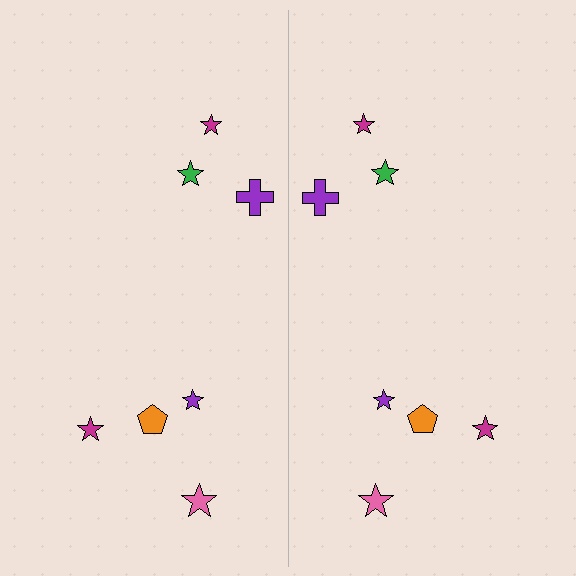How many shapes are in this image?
There are 14 shapes in this image.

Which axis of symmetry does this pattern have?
The pattern has a vertical axis of symmetry running through the center of the image.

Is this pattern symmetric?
Yes, this pattern has bilateral (reflection) symmetry.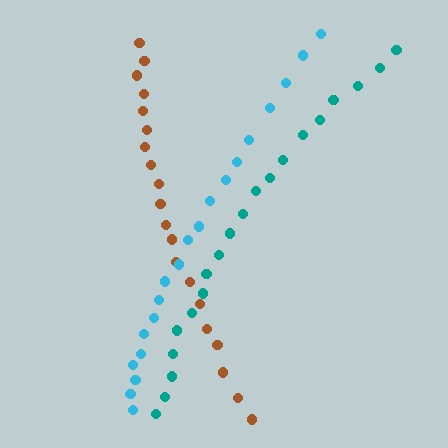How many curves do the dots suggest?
There are 3 distinct paths.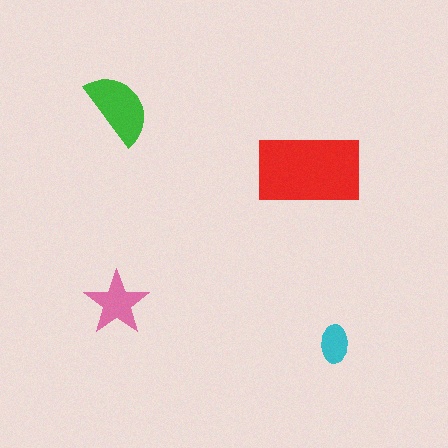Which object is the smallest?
The cyan ellipse.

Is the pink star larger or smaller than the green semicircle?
Smaller.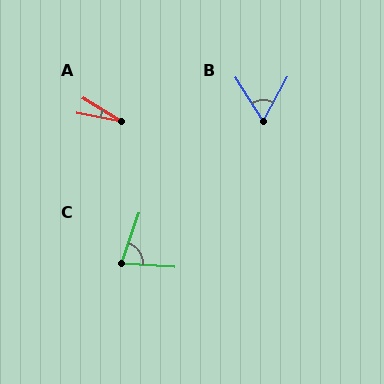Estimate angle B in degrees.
Approximately 61 degrees.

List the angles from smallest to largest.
A (21°), B (61°), C (75°).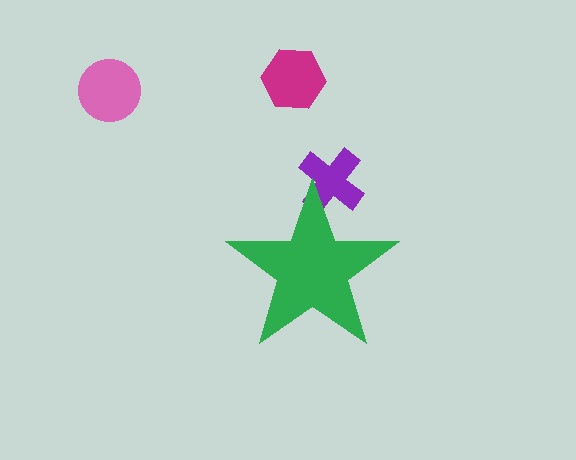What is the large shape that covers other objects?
A green star.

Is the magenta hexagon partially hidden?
No, the magenta hexagon is fully visible.